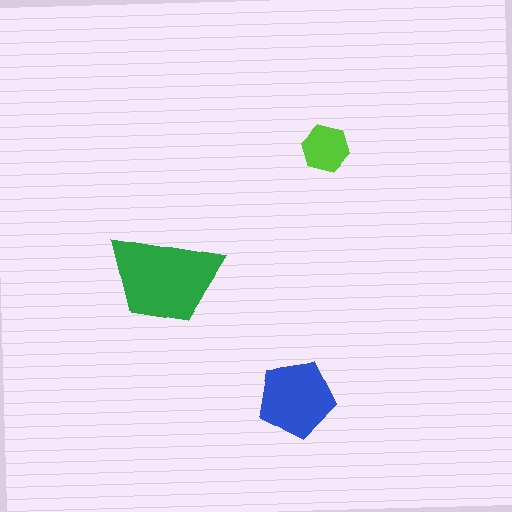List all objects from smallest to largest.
The lime hexagon, the blue pentagon, the green trapezoid.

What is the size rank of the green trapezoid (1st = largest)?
1st.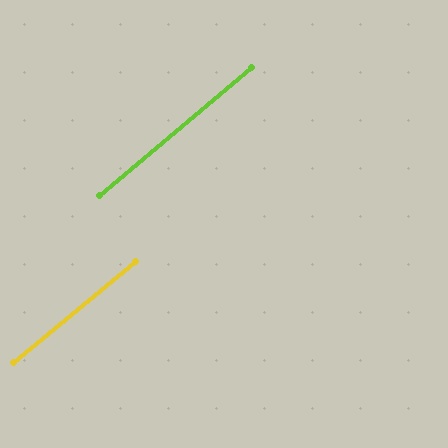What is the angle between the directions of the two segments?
Approximately 0 degrees.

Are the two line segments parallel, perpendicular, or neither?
Parallel — their directions differ by only 0.3°.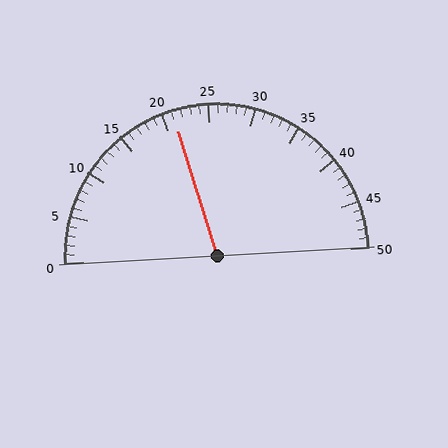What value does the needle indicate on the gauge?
The needle indicates approximately 21.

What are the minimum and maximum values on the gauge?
The gauge ranges from 0 to 50.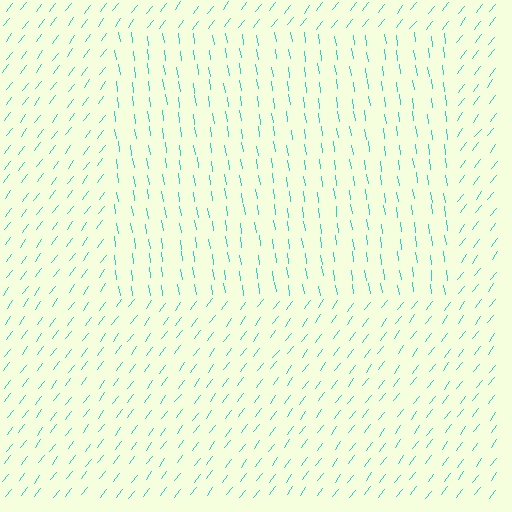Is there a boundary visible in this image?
Yes, there is a texture boundary formed by a change in line orientation.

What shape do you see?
I see a rectangle.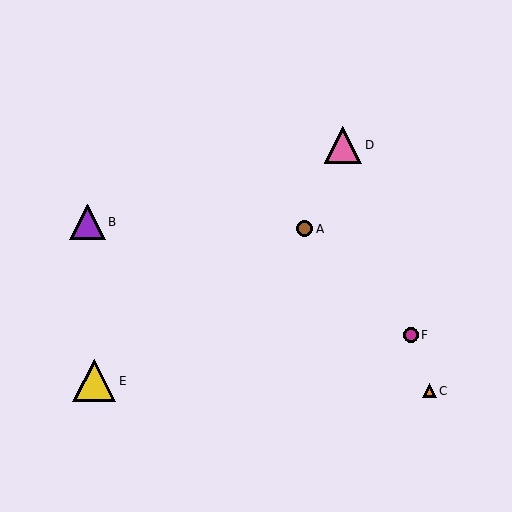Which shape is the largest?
The yellow triangle (labeled E) is the largest.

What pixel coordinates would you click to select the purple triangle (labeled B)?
Click at (88, 222) to select the purple triangle B.